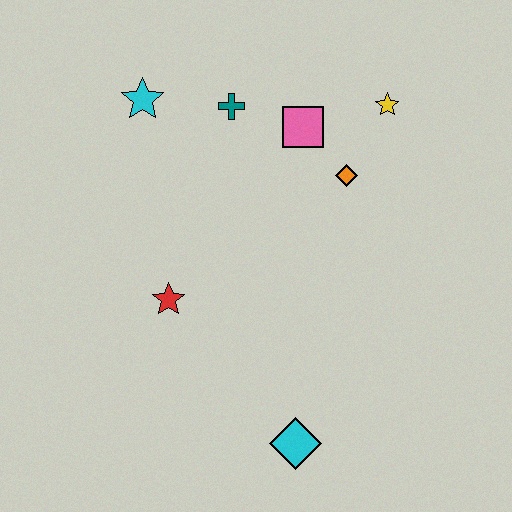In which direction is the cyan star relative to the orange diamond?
The cyan star is to the left of the orange diamond.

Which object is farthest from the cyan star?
The cyan diamond is farthest from the cyan star.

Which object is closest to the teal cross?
The pink square is closest to the teal cross.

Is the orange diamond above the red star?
Yes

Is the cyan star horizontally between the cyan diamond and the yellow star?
No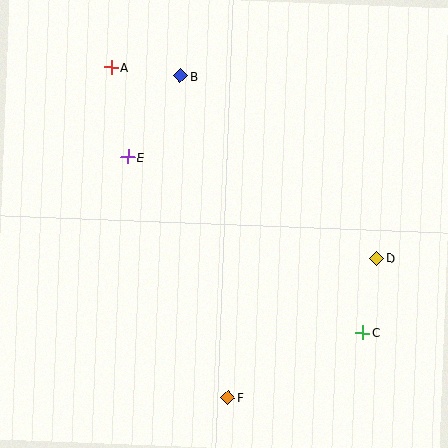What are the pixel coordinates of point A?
Point A is at (111, 67).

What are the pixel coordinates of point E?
Point E is at (128, 157).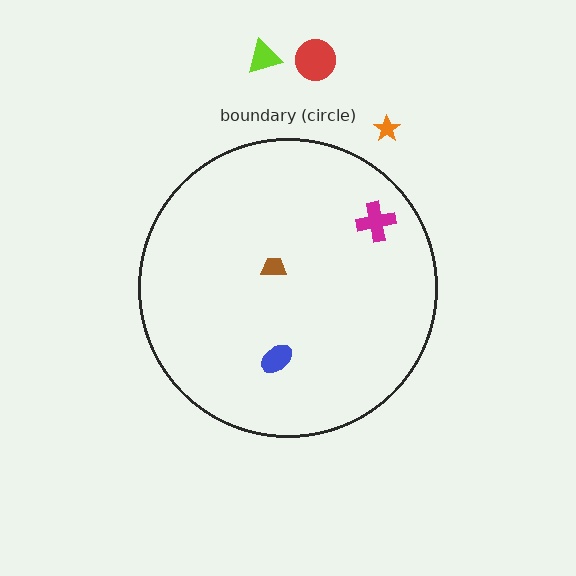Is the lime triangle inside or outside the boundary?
Outside.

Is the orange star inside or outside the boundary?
Outside.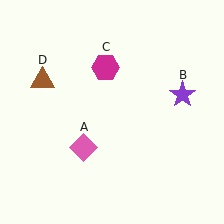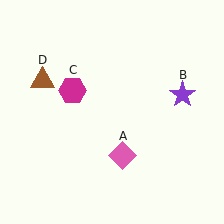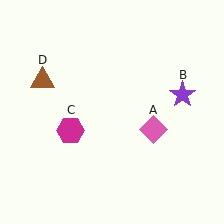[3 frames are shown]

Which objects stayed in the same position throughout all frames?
Purple star (object B) and brown triangle (object D) remained stationary.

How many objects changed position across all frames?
2 objects changed position: pink diamond (object A), magenta hexagon (object C).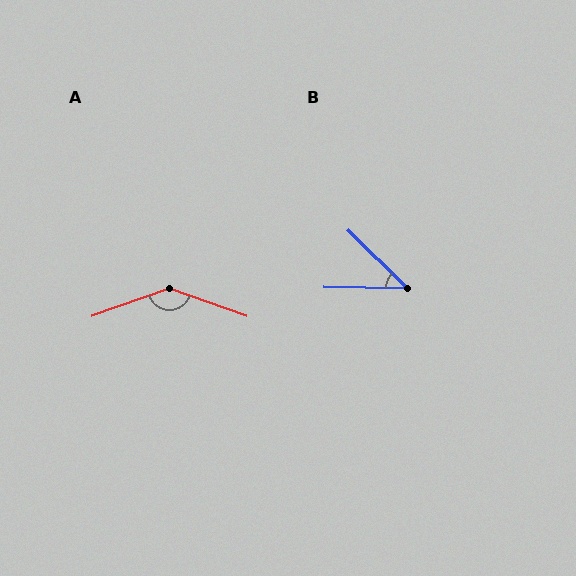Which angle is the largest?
A, at approximately 141 degrees.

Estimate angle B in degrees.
Approximately 44 degrees.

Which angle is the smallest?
B, at approximately 44 degrees.